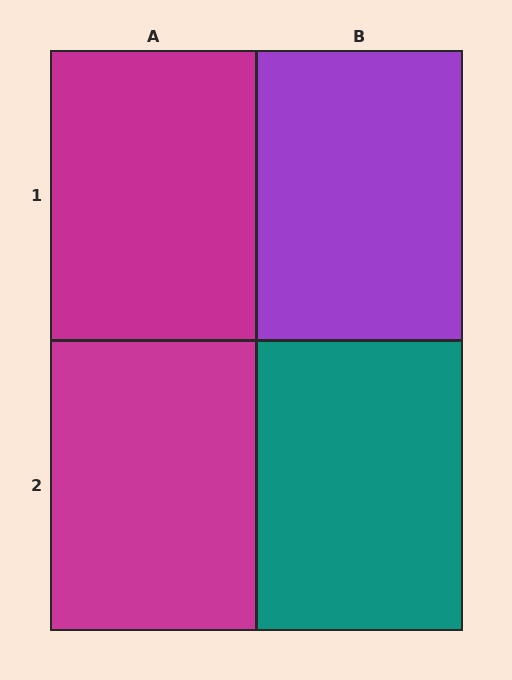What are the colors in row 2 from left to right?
Magenta, teal.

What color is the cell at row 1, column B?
Purple.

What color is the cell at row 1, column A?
Magenta.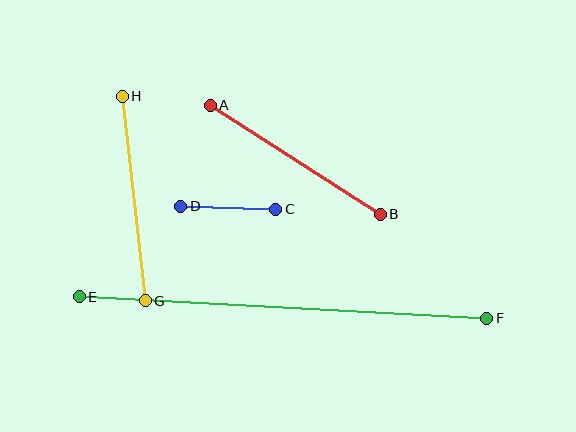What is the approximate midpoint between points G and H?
The midpoint is at approximately (134, 198) pixels.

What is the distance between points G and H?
The distance is approximately 206 pixels.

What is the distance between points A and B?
The distance is approximately 202 pixels.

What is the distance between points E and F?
The distance is approximately 408 pixels.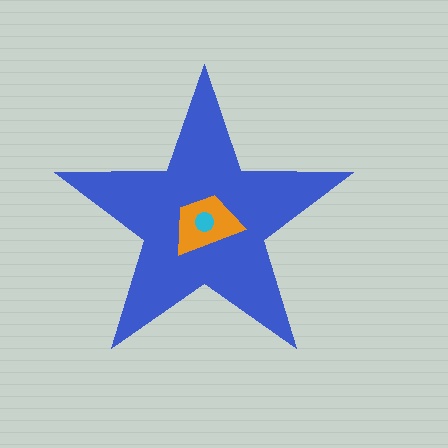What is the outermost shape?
The blue star.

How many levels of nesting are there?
3.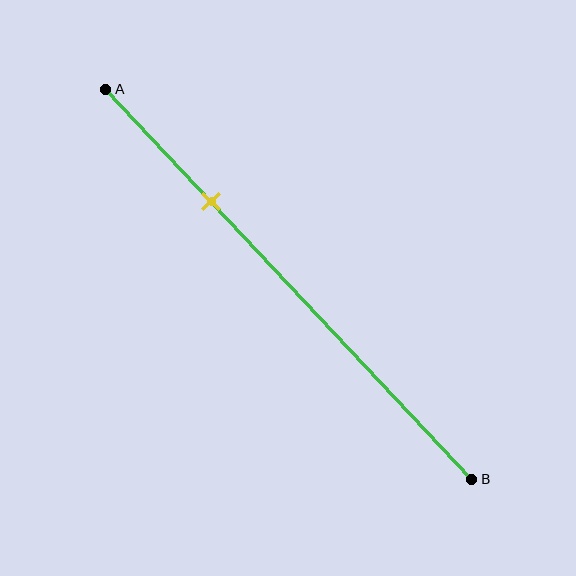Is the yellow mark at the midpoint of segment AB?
No, the mark is at about 30% from A, not at the 50% midpoint.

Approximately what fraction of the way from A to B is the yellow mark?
The yellow mark is approximately 30% of the way from A to B.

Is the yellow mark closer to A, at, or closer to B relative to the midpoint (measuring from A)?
The yellow mark is closer to point A than the midpoint of segment AB.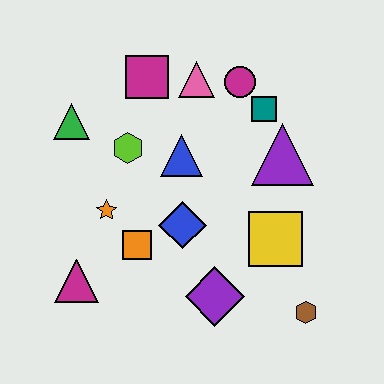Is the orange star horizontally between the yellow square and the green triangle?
Yes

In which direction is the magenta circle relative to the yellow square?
The magenta circle is above the yellow square.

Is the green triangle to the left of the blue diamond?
Yes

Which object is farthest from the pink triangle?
The brown hexagon is farthest from the pink triangle.